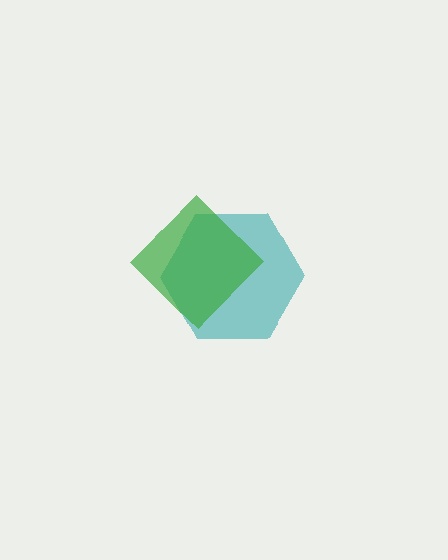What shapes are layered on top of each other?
The layered shapes are: a teal hexagon, a green diamond.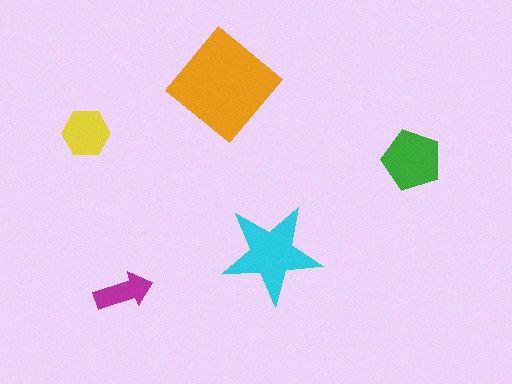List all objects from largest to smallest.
The orange diamond, the cyan star, the green pentagon, the yellow hexagon, the magenta arrow.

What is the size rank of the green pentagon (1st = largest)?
3rd.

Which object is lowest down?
The magenta arrow is bottommost.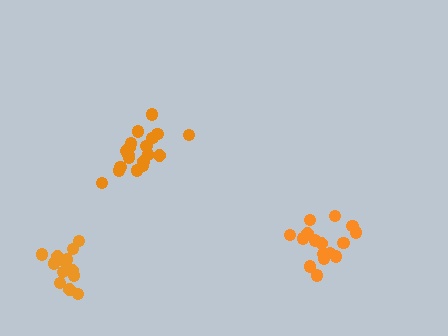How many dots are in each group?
Group 1: 16 dots, Group 2: 19 dots, Group 3: 14 dots (49 total).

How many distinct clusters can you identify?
There are 3 distinct clusters.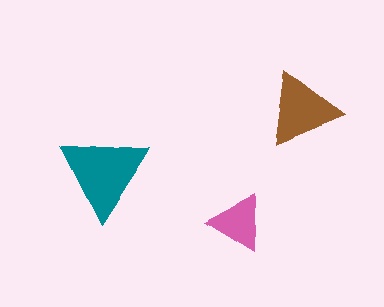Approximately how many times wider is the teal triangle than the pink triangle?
About 1.5 times wider.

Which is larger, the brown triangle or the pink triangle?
The brown one.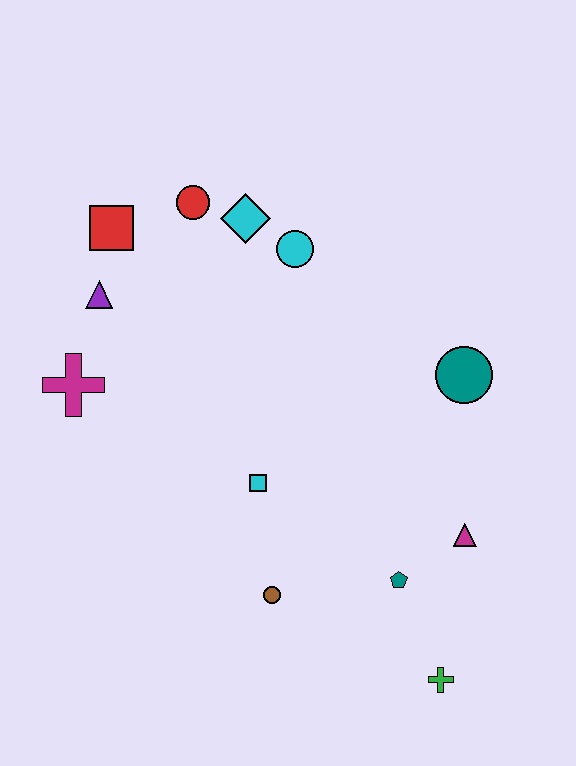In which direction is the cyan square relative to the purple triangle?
The cyan square is below the purple triangle.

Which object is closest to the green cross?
The teal pentagon is closest to the green cross.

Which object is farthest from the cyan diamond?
The green cross is farthest from the cyan diamond.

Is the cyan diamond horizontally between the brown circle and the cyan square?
No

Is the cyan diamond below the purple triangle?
No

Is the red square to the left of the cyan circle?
Yes